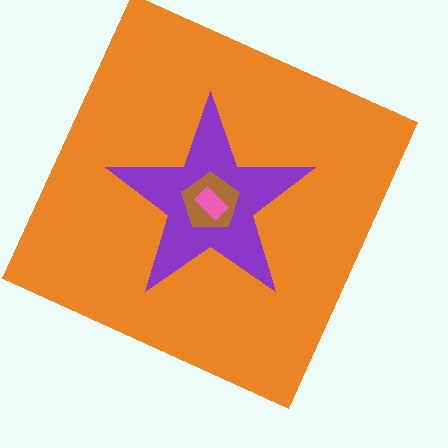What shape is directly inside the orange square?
The purple star.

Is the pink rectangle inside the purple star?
Yes.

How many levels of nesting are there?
4.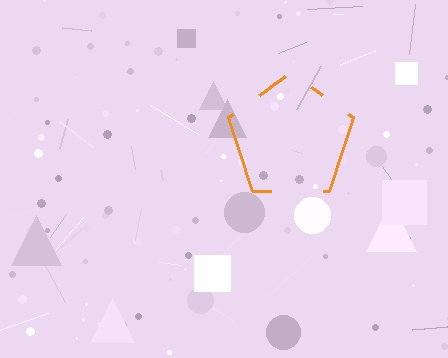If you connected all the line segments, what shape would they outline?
They would outline a pentagon.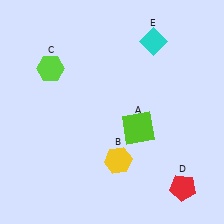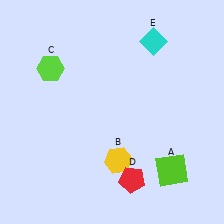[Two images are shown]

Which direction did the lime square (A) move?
The lime square (A) moved down.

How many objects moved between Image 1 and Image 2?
2 objects moved between the two images.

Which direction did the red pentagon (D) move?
The red pentagon (D) moved left.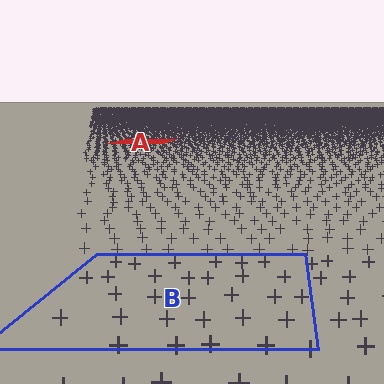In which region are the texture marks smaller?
The texture marks are smaller in region A, because it is farther away.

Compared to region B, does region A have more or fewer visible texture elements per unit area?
Region A has more texture elements per unit area — they are packed more densely because it is farther away.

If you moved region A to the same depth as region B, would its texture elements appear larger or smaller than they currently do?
They would appear larger. At a closer depth, the same texture elements are projected at a bigger on-screen size.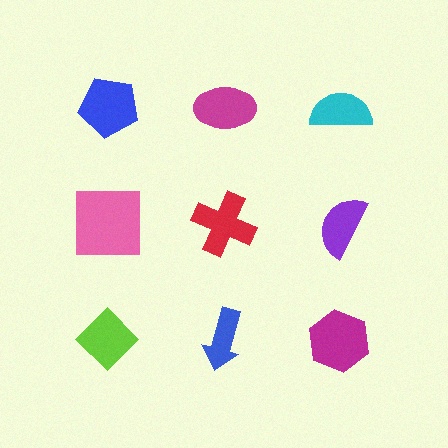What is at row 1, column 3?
A cyan semicircle.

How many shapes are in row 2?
3 shapes.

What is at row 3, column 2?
A blue arrow.